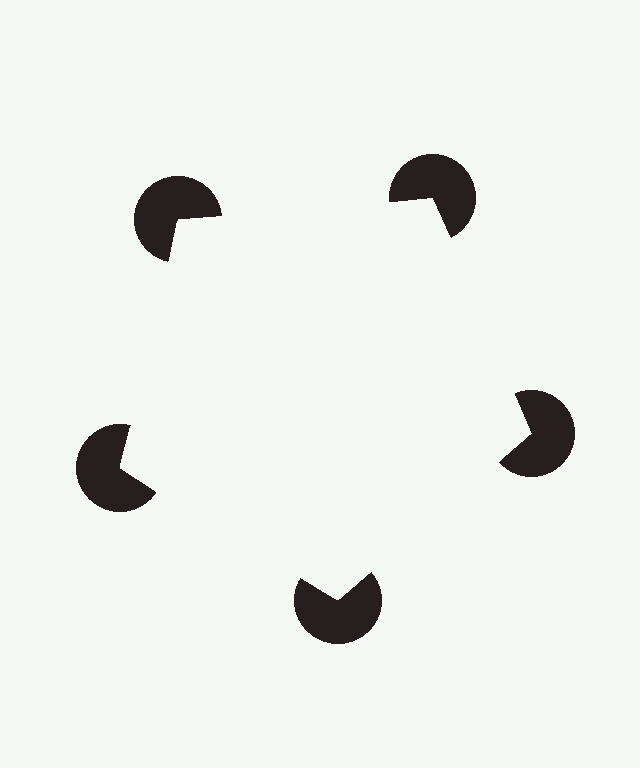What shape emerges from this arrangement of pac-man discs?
An illusory pentagon — its edges are inferred from the aligned wedge cuts in the pac-man discs, not physically drawn.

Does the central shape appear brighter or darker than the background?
It typically appears slightly brighter than the background, even though no actual brightness change is drawn.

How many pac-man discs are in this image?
There are 5 — one at each vertex of the illusory pentagon.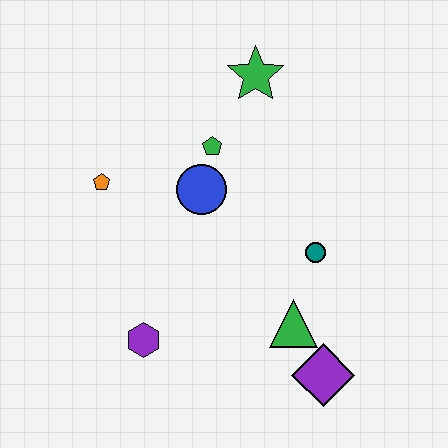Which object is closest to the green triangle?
The purple diamond is closest to the green triangle.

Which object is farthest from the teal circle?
The orange pentagon is farthest from the teal circle.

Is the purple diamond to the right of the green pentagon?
Yes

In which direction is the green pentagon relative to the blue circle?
The green pentagon is above the blue circle.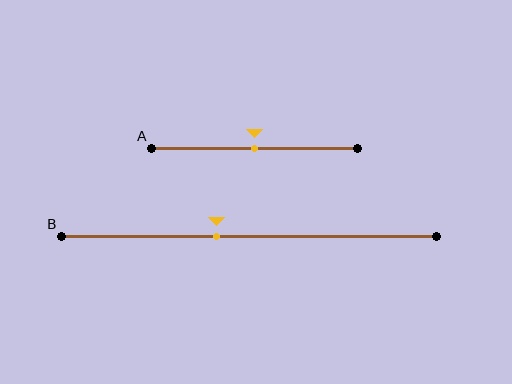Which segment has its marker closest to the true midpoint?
Segment A has its marker closest to the true midpoint.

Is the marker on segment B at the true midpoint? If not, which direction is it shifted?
No, the marker on segment B is shifted to the left by about 9% of the segment length.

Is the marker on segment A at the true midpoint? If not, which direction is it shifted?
Yes, the marker on segment A is at the true midpoint.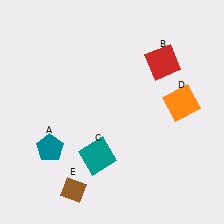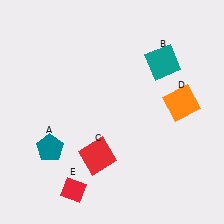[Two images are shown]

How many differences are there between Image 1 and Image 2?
There are 3 differences between the two images.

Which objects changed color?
B changed from red to teal. C changed from teal to red. E changed from brown to red.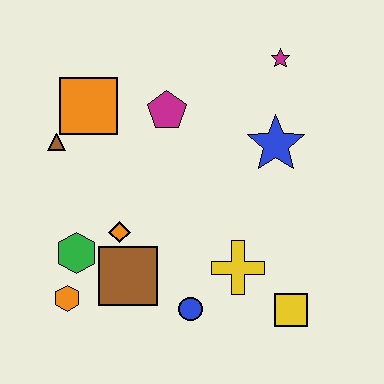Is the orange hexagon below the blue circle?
No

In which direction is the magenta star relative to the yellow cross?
The magenta star is above the yellow cross.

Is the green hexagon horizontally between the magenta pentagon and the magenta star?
No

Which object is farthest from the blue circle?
The magenta star is farthest from the blue circle.